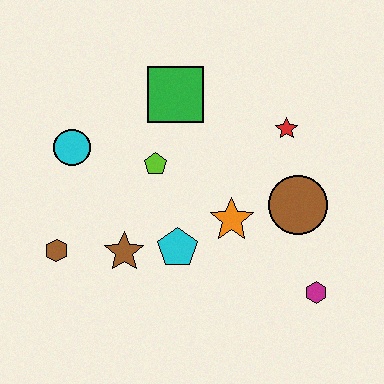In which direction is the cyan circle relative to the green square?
The cyan circle is to the left of the green square.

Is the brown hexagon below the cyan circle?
Yes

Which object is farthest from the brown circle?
The brown hexagon is farthest from the brown circle.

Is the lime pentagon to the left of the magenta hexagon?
Yes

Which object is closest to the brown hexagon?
The brown star is closest to the brown hexagon.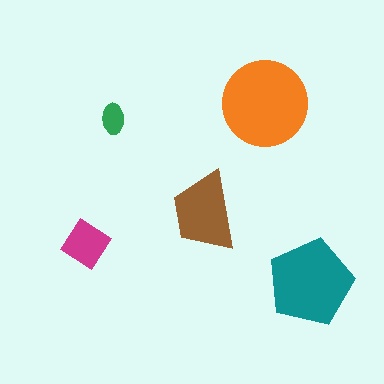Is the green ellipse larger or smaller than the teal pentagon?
Smaller.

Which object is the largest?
The orange circle.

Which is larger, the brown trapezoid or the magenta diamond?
The brown trapezoid.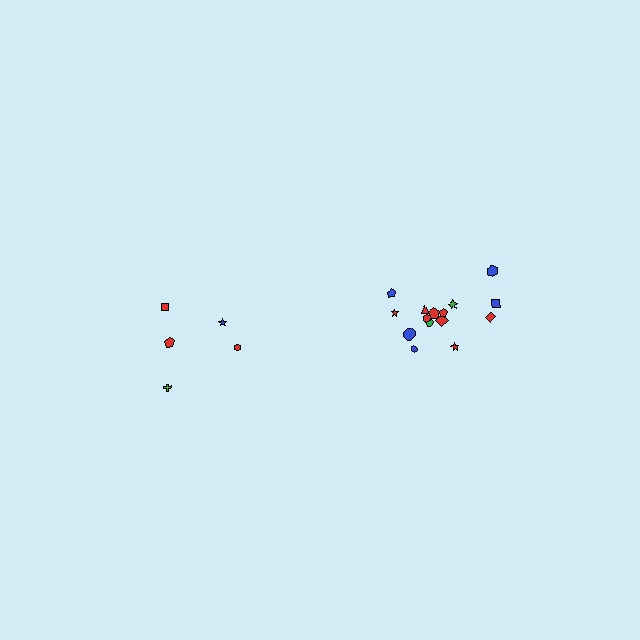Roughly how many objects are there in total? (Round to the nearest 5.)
Roughly 20 objects in total.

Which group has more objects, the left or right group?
The right group.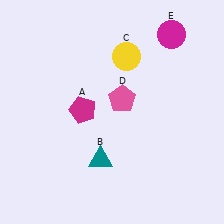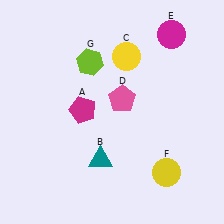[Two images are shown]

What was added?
A yellow circle (F), a lime hexagon (G) were added in Image 2.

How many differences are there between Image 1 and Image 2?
There are 2 differences between the two images.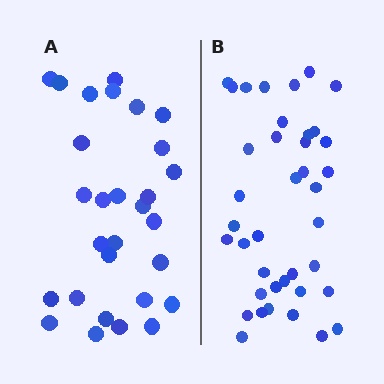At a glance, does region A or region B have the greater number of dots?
Region B (the right region) has more dots.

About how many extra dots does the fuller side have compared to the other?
Region B has roughly 10 or so more dots than region A.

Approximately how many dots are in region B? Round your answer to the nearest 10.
About 40 dots. (The exact count is 39, which rounds to 40.)